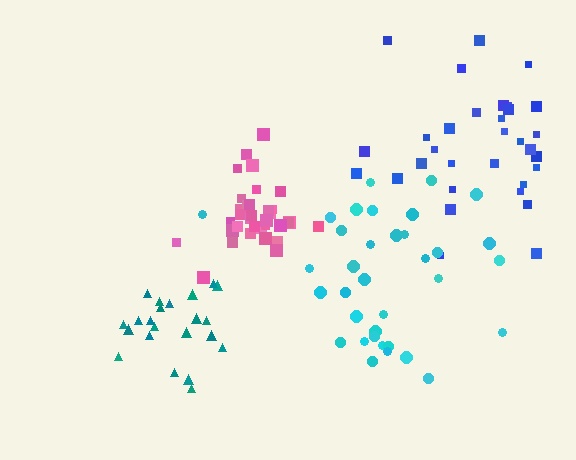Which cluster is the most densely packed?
Pink.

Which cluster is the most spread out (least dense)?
Blue.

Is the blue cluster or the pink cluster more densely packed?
Pink.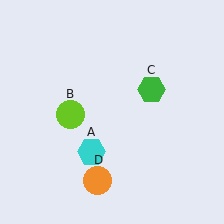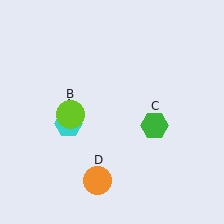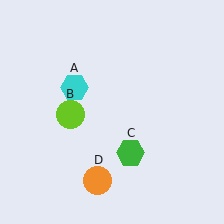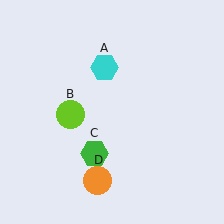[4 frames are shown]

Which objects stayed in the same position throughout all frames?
Lime circle (object B) and orange circle (object D) remained stationary.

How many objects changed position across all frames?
2 objects changed position: cyan hexagon (object A), green hexagon (object C).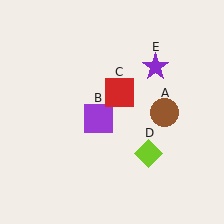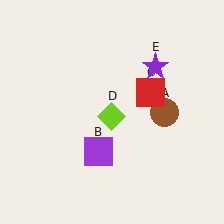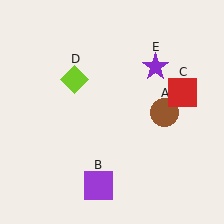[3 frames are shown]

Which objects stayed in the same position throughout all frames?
Brown circle (object A) and purple star (object E) remained stationary.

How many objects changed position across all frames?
3 objects changed position: purple square (object B), red square (object C), lime diamond (object D).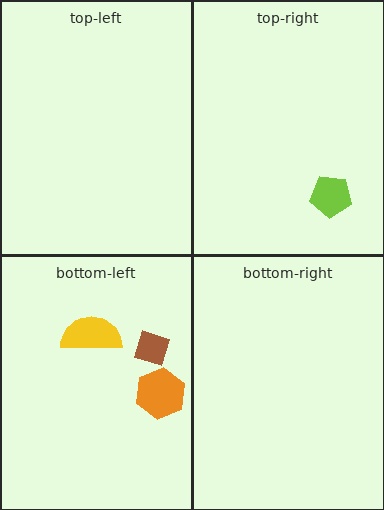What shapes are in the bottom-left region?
The brown diamond, the orange hexagon, the yellow semicircle.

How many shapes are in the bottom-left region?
3.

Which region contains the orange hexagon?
The bottom-left region.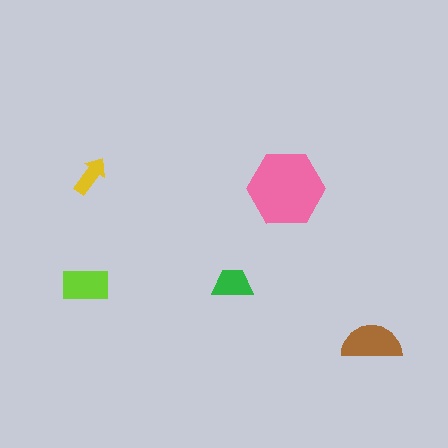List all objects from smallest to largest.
The yellow arrow, the green trapezoid, the lime rectangle, the brown semicircle, the pink hexagon.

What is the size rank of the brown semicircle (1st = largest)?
2nd.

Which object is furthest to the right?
The brown semicircle is rightmost.